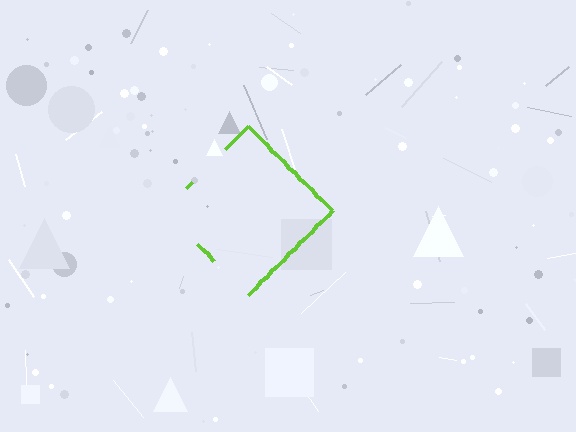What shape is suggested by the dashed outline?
The dashed outline suggests a diamond.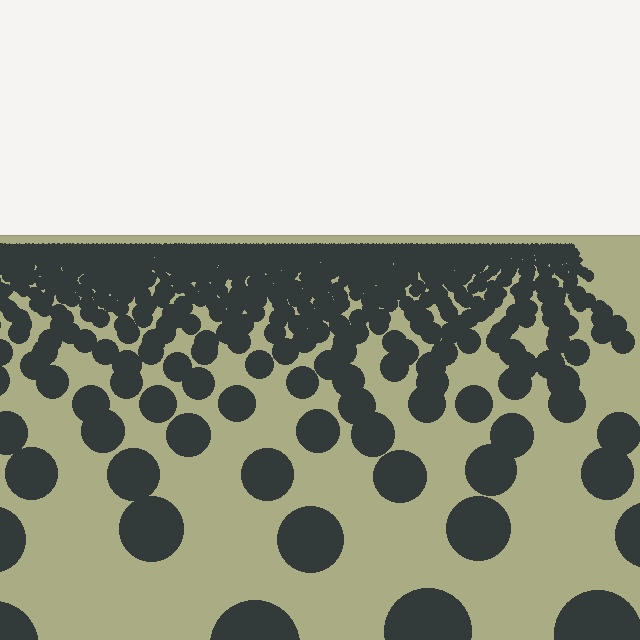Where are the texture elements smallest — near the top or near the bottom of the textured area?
Near the top.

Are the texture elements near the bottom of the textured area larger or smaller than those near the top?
Larger. Near the bottom, elements are closer to the viewer and appear at a bigger on-screen size.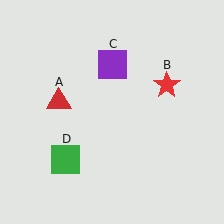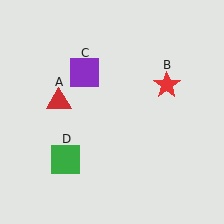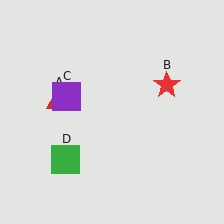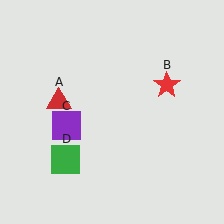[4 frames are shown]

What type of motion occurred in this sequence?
The purple square (object C) rotated counterclockwise around the center of the scene.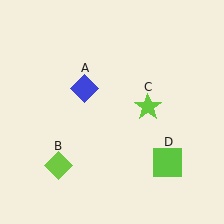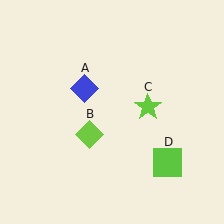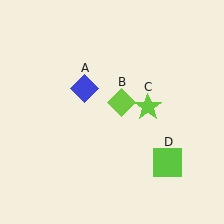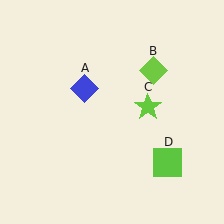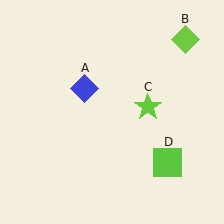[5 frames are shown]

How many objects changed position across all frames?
1 object changed position: lime diamond (object B).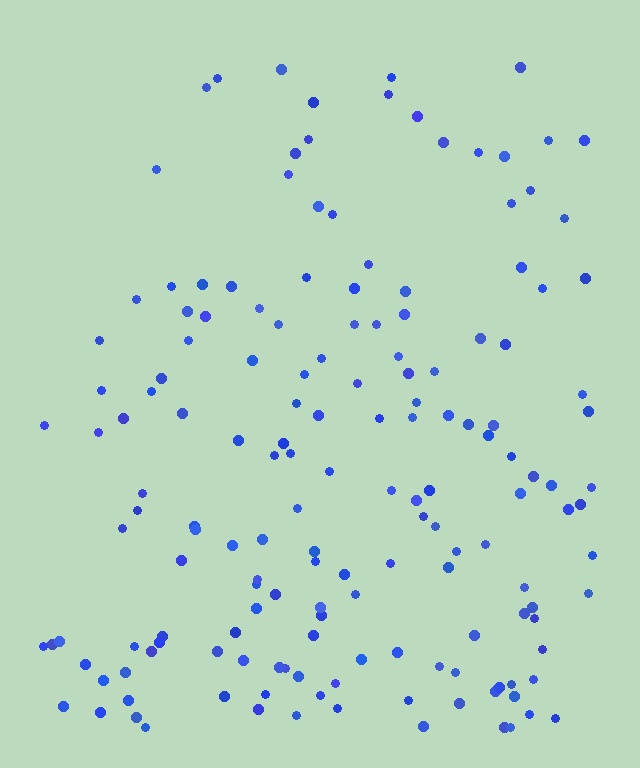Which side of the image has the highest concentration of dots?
The bottom.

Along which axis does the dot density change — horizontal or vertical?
Vertical.